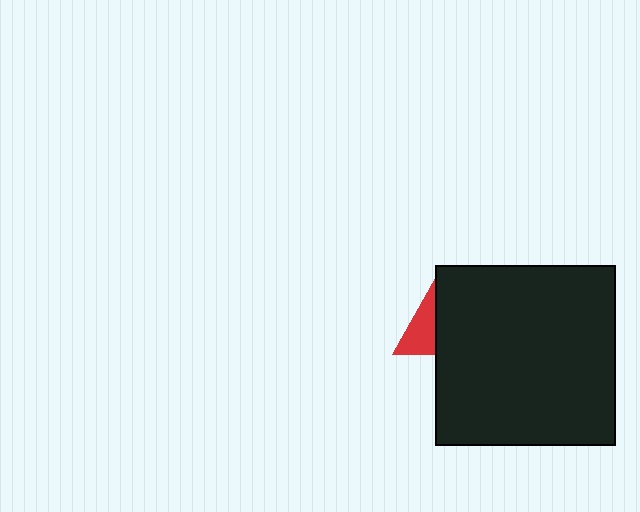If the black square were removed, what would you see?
You would see the complete red triangle.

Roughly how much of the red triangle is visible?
About half of it is visible (roughly 47%).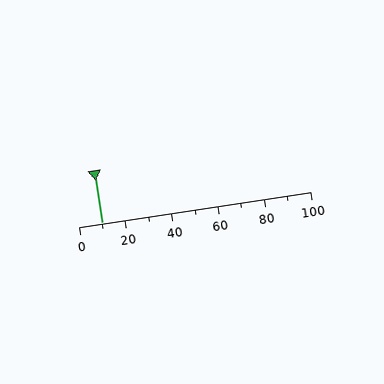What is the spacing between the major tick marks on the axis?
The major ticks are spaced 20 apart.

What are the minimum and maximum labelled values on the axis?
The axis runs from 0 to 100.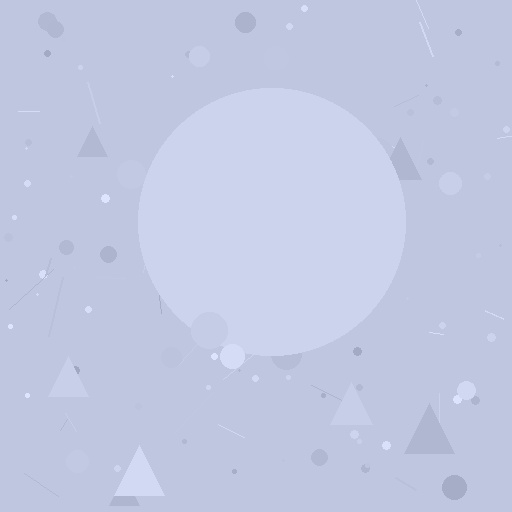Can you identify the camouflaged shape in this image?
The camouflaged shape is a circle.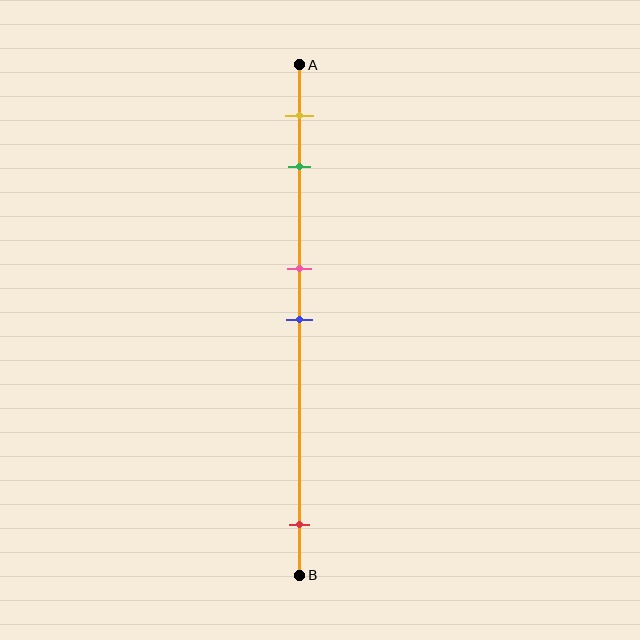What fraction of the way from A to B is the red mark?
The red mark is approximately 90% (0.9) of the way from A to B.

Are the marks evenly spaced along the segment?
No, the marks are not evenly spaced.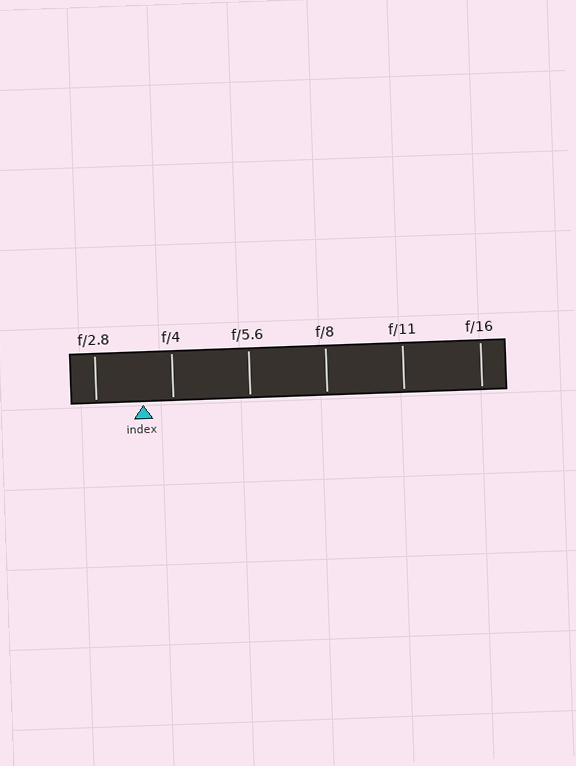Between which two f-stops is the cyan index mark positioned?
The index mark is between f/2.8 and f/4.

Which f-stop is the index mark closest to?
The index mark is closest to f/4.